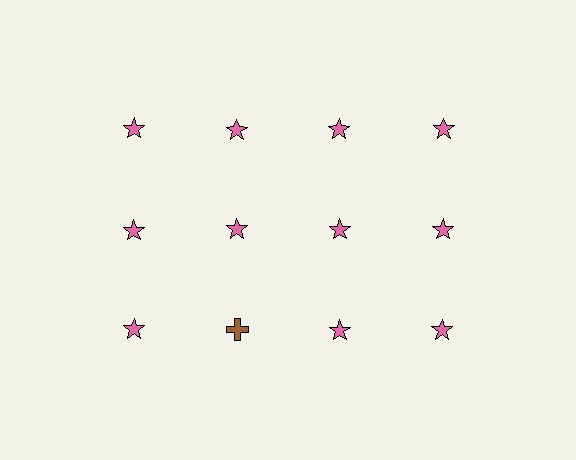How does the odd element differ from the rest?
It differs in both color (brown instead of pink) and shape (cross instead of star).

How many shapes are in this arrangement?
There are 12 shapes arranged in a grid pattern.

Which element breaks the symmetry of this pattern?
The brown cross in the third row, second from left column breaks the symmetry. All other shapes are pink stars.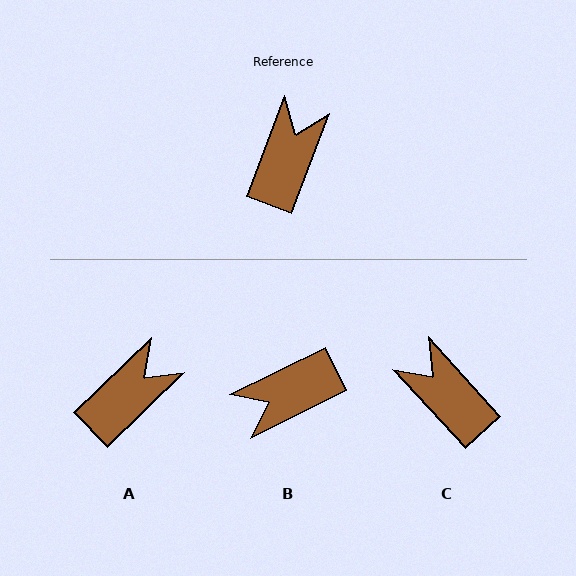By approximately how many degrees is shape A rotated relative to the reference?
Approximately 25 degrees clockwise.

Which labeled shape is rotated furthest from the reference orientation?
B, about 137 degrees away.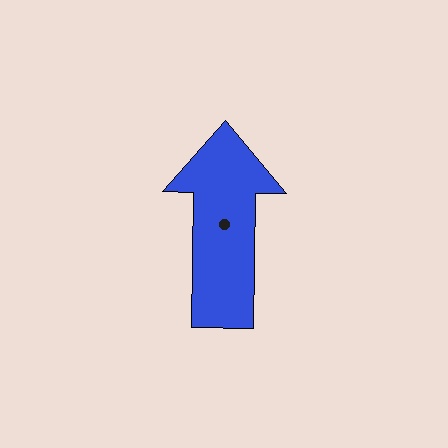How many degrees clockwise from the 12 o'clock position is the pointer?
Approximately 1 degrees.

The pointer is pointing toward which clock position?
Roughly 12 o'clock.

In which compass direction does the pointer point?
North.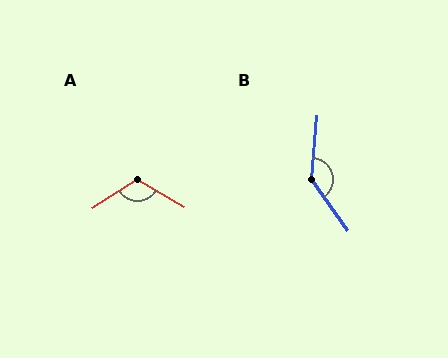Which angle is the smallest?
A, at approximately 116 degrees.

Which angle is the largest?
B, at approximately 140 degrees.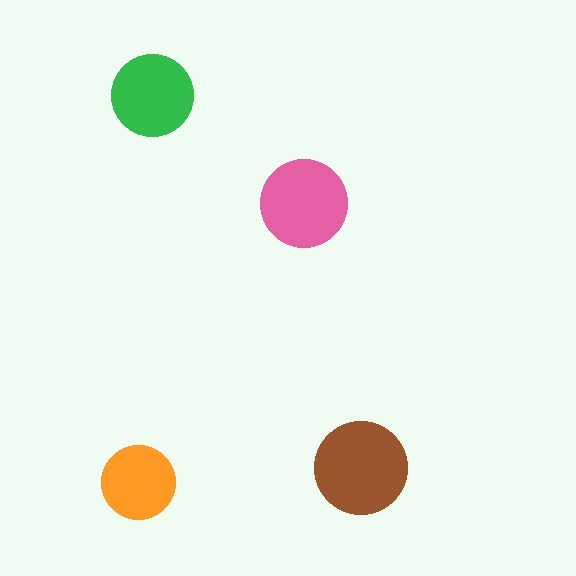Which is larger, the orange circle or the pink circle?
The pink one.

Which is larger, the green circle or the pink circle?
The pink one.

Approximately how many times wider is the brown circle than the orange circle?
About 1.5 times wider.